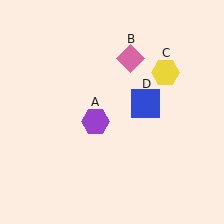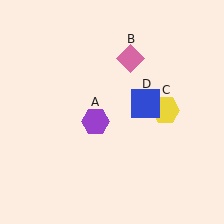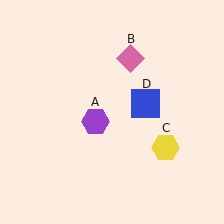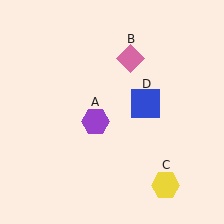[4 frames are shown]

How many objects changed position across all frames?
1 object changed position: yellow hexagon (object C).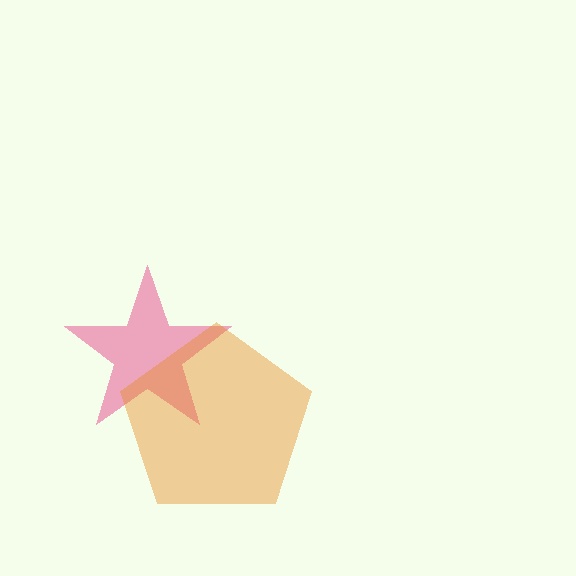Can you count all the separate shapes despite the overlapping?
Yes, there are 2 separate shapes.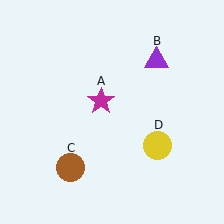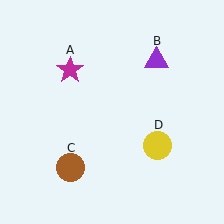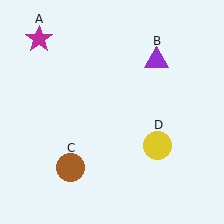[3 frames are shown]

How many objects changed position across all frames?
1 object changed position: magenta star (object A).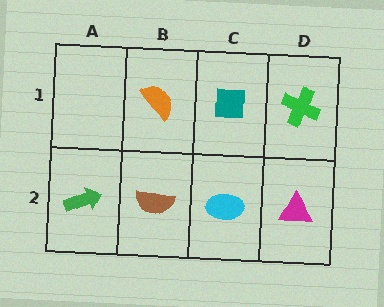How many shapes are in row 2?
4 shapes.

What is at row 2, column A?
A green arrow.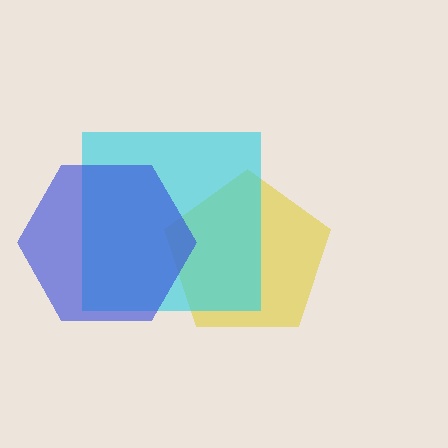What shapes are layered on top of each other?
The layered shapes are: a yellow pentagon, a cyan square, a blue hexagon.